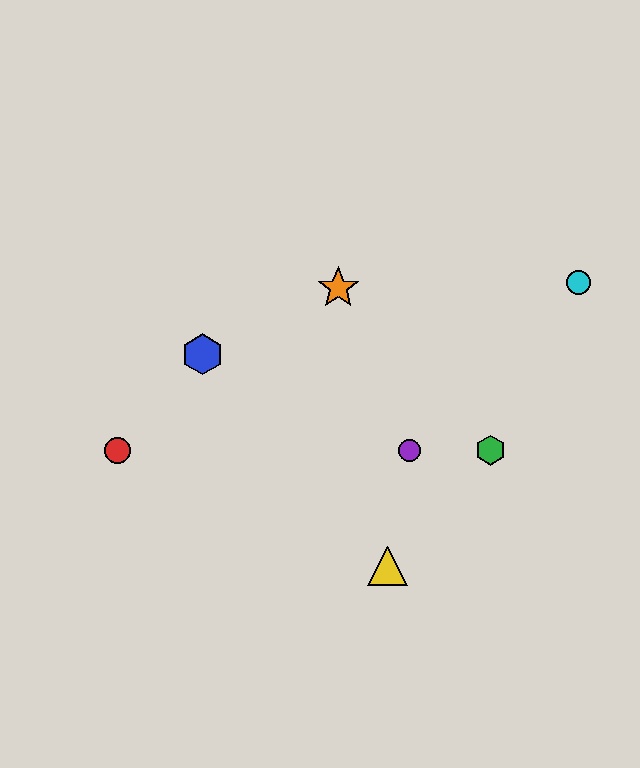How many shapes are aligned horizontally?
3 shapes (the red circle, the green hexagon, the purple circle) are aligned horizontally.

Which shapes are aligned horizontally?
The red circle, the green hexagon, the purple circle are aligned horizontally.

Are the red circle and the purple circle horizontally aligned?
Yes, both are at y≈450.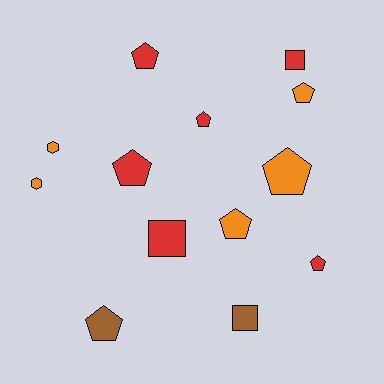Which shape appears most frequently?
Pentagon, with 8 objects.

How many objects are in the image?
There are 13 objects.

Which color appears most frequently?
Red, with 6 objects.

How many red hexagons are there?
There are no red hexagons.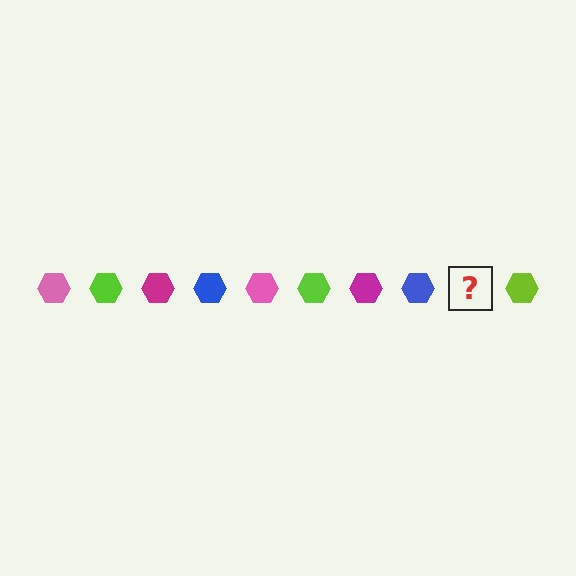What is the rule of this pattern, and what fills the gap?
The rule is that the pattern cycles through pink, lime, magenta, blue hexagons. The gap should be filled with a pink hexagon.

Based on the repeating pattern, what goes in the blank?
The blank should be a pink hexagon.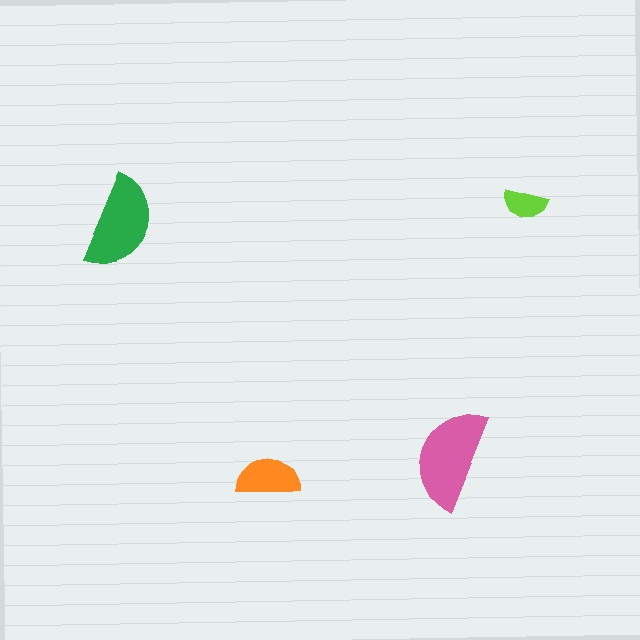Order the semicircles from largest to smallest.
the pink one, the green one, the orange one, the lime one.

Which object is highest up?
The lime semicircle is topmost.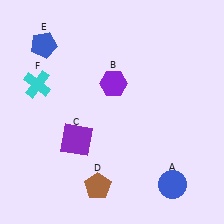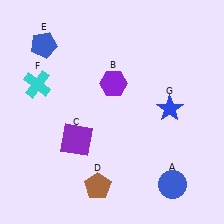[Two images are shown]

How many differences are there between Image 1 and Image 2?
There is 1 difference between the two images.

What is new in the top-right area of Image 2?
A blue star (G) was added in the top-right area of Image 2.